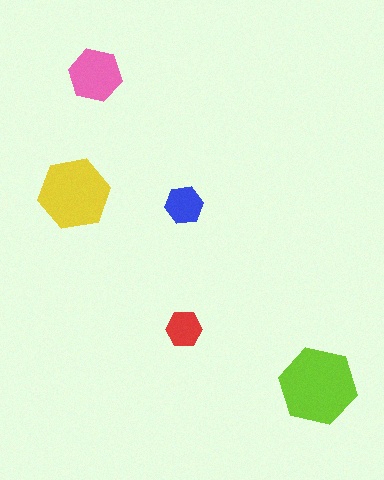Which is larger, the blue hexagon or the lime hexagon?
The lime one.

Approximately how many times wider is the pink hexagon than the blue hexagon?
About 1.5 times wider.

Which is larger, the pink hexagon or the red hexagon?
The pink one.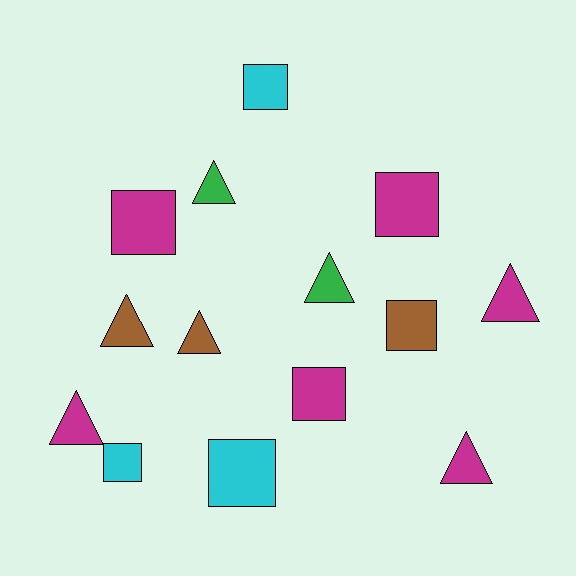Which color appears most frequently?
Magenta, with 6 objects.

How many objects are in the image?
There are 14 objects.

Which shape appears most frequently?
Triangle, with 7 objects.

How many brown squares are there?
There is 1 brown square.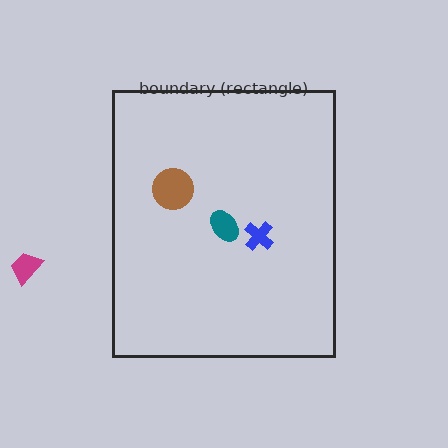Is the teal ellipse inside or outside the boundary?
Inside.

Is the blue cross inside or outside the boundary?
Inside.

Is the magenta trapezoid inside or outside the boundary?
Outside.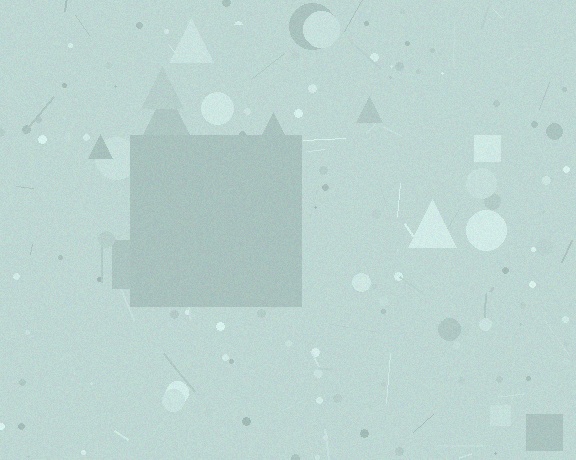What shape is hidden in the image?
A square is hidden in the image.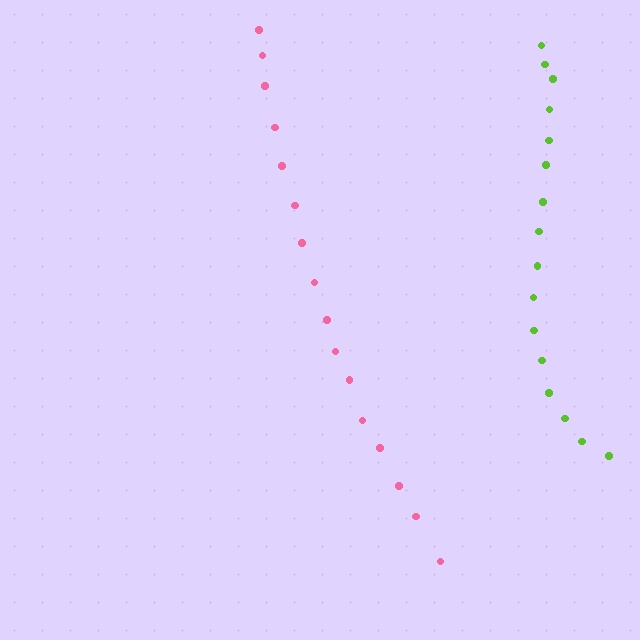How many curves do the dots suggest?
There are 2 distinct paths.